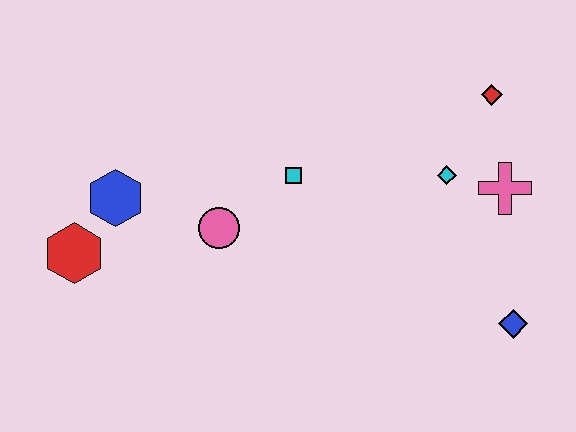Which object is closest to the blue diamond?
The pink cross is closest to the blue diamond.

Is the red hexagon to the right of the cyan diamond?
No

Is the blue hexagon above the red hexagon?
Yes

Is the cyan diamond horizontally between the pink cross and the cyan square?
Yes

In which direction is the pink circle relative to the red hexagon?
The pink circle is to the right of the red hexagon.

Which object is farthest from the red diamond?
The red hexagon is farthest from the red diamond.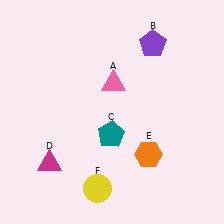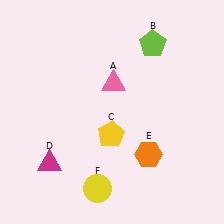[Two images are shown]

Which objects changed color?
B changed from purple to lime. C changed from teal to yellow.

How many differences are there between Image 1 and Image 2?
There are 2 differences between the two images.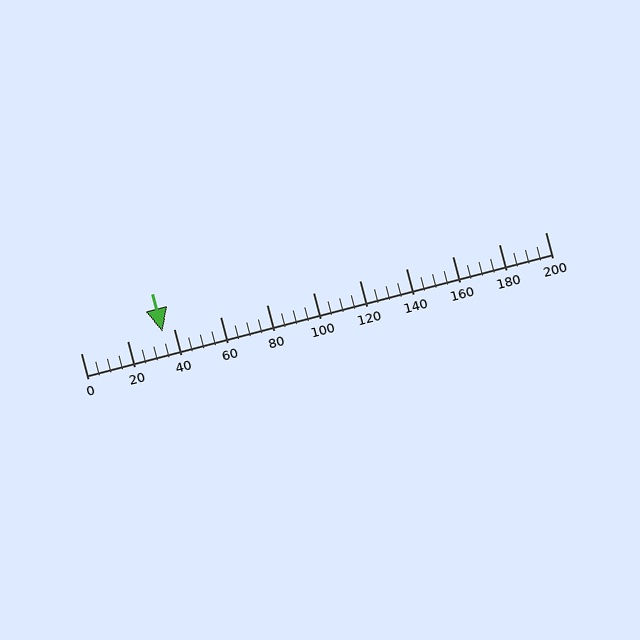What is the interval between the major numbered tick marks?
The major tick marks are spaced 20 units apart.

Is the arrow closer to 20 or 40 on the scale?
The arrow is closer to 40.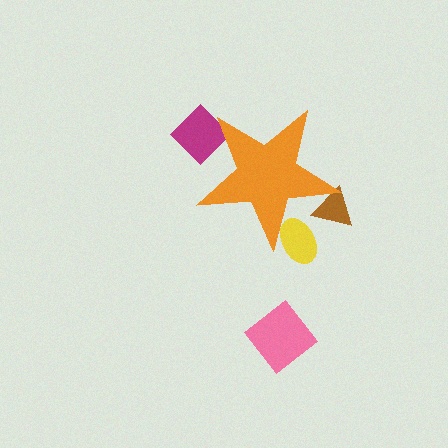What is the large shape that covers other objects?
An orange star.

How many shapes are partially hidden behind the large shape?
3 shapes are partially hidden.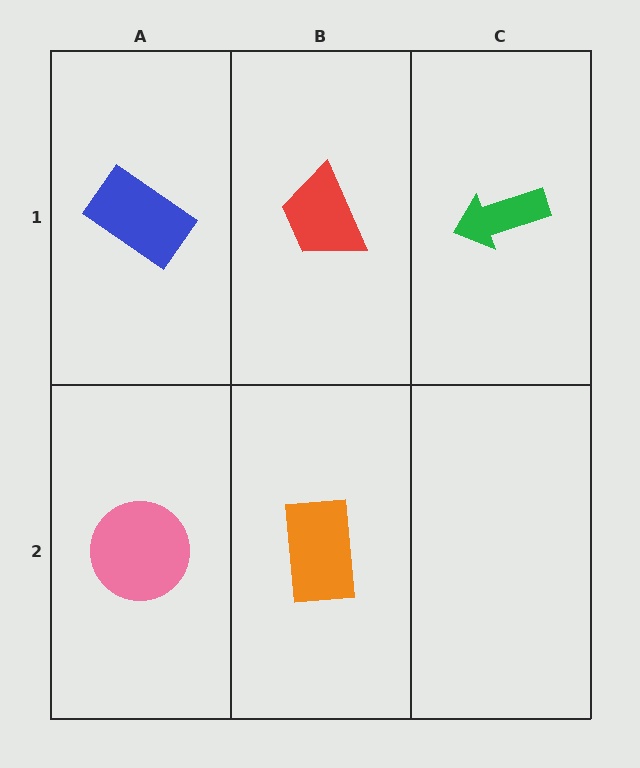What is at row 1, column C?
A green arrow.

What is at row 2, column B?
An orange rectangle.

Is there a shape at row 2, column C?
No, that cell is empty.